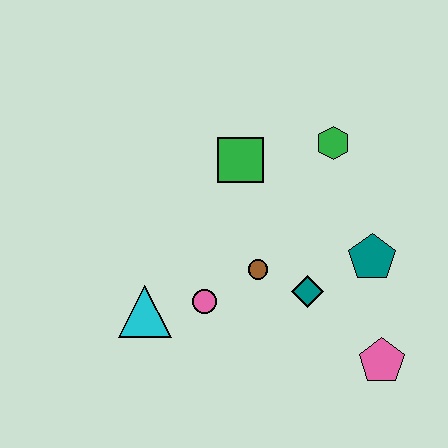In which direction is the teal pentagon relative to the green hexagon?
The teal pentagon is below the green hexagon.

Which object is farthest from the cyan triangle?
The green hexagon is farthest from the cyan triangle.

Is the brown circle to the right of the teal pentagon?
No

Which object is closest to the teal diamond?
The brown circle is closest to the teal diamond.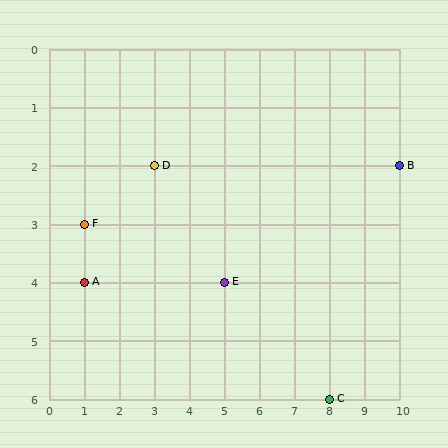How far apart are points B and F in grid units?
Points B and F are 9 columns and 1 row apart (about 9.1 grid units diagonally).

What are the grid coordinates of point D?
Point D is at grid coordinates (3, 2).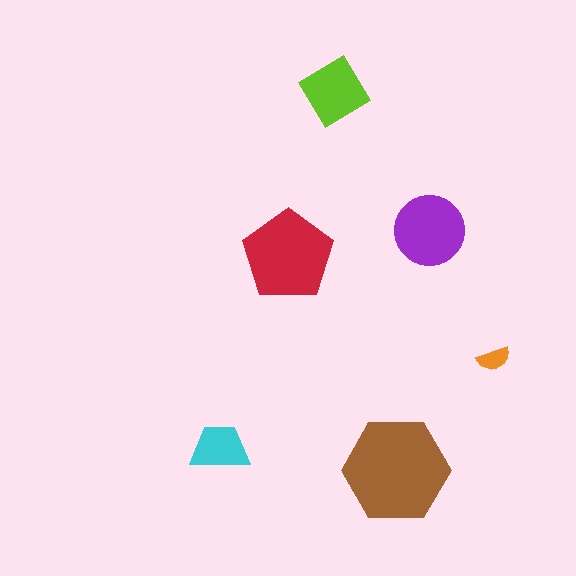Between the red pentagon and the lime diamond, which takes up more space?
The red pentagon.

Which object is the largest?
The brown hexagon.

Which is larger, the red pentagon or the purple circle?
The red pentagon.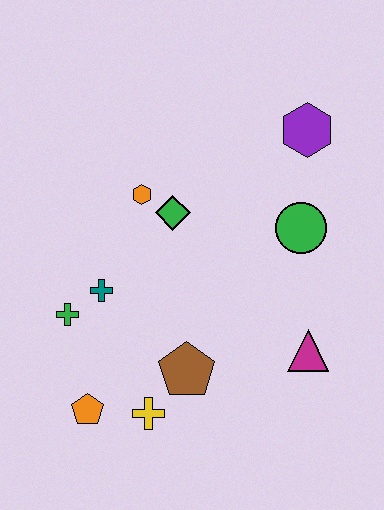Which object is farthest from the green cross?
The purple hexagon is farthest from the green cross.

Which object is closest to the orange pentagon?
The yellow cross is closest to the orange pentagon.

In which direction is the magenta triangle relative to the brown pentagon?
The magenta triangle is to the right of the brown pentagon.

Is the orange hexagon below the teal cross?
No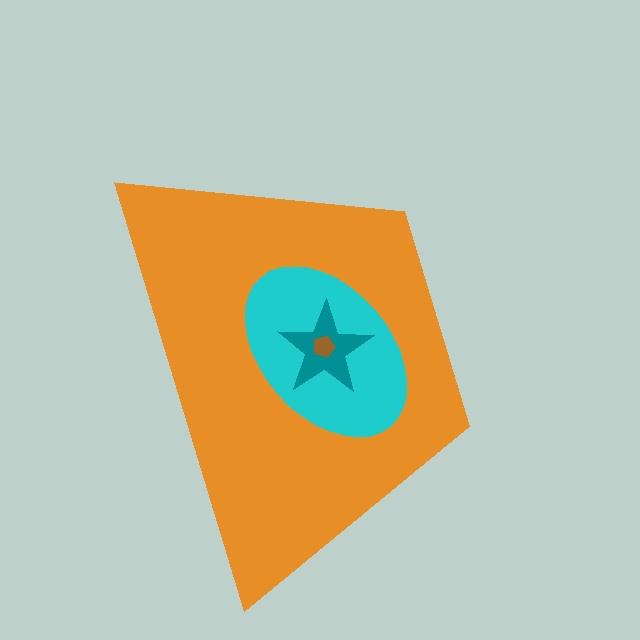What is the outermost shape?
The orange trapezoid.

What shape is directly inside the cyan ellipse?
The teal star.